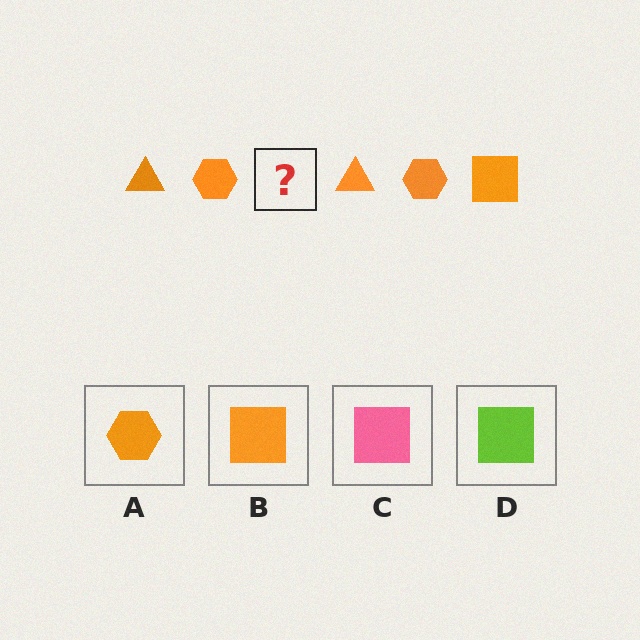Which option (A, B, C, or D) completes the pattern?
B.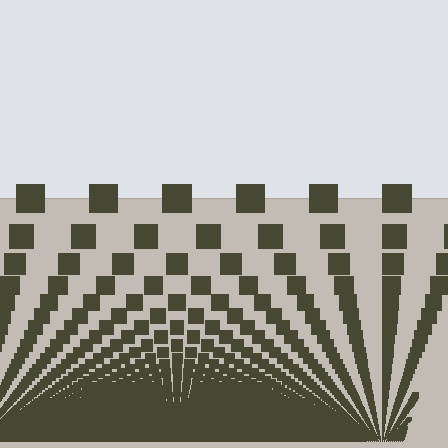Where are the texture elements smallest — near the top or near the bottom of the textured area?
Near the bottom.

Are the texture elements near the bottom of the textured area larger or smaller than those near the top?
Smaller. The gradient is inverted — elements near the bottom are smaller and denser.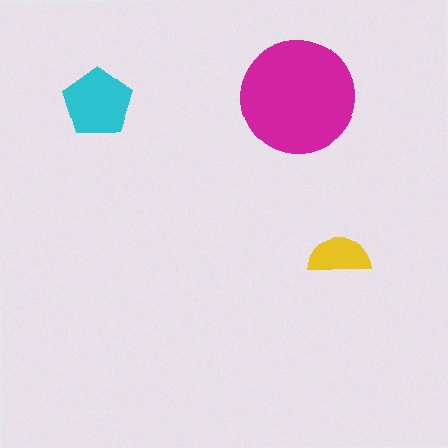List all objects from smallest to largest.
The yellow semicircle, the cyan pentagon, the magenta circle.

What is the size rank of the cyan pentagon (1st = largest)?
2nd.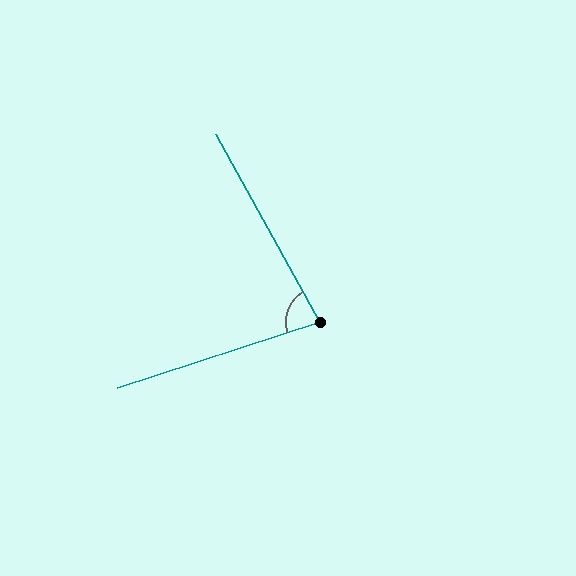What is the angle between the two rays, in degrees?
Approximately 79 degrees.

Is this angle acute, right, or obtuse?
It is acute.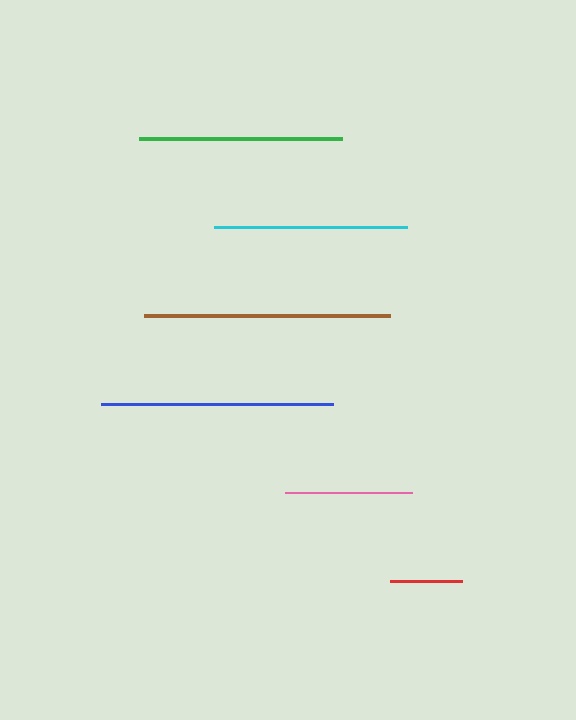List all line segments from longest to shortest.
From longest to shortest: brown, blue, green, cyan, pink, red.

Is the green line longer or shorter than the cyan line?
The green line is longer than the cyan line.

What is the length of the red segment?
The red segment is approximately 71 pixels long.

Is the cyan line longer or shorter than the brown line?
The brown line is longer than the cyan line.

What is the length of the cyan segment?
The cyan segment is approximately 193 pixels long.